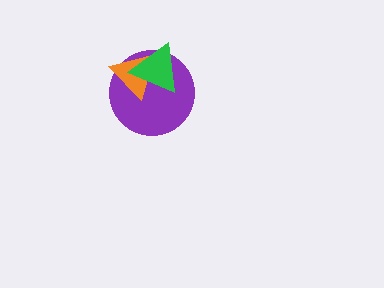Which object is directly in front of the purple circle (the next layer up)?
The orange triangle is directly in front of the purple circle.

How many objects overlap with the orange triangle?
2 objects overlap with the orange triangle.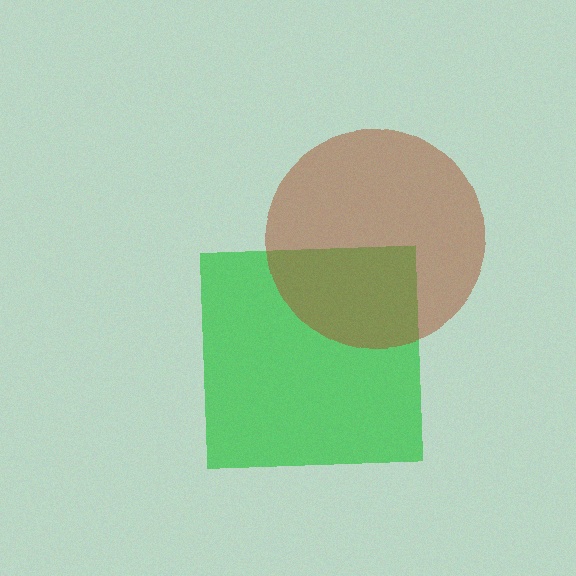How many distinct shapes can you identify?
There are 2 distinct shapes: a green square, a brown circle.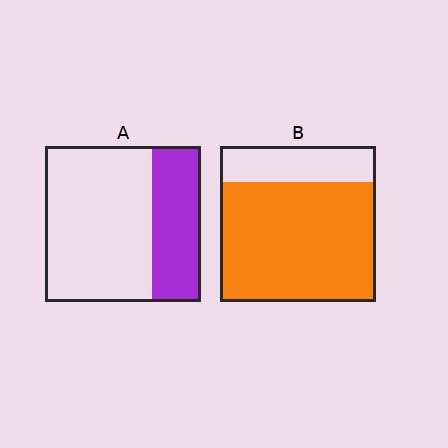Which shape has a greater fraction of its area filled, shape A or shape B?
Shape B.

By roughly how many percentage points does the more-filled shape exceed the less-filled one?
By roughly 45 percentage points (B over A).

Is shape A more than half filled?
No.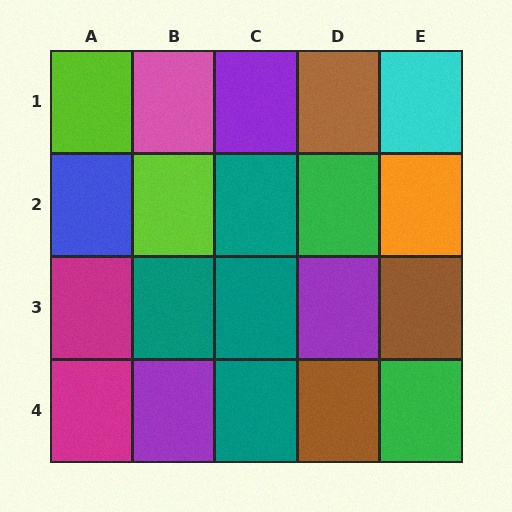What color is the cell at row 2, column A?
Blue.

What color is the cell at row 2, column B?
Lime.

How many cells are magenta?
2 cells are magenta.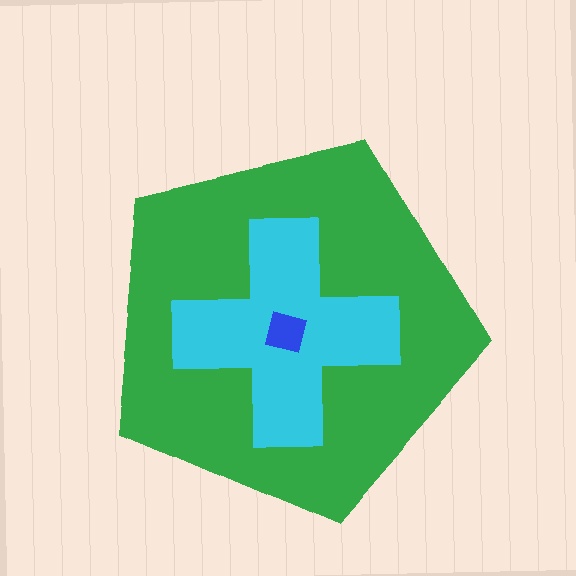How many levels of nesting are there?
3.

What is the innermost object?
The blue square.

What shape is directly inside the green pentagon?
The cyan cross.